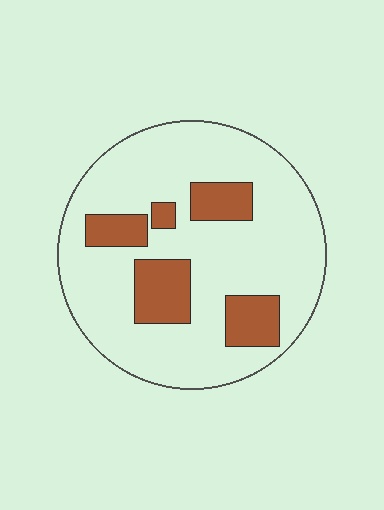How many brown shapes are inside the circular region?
5.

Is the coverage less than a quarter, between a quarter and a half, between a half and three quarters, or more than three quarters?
Less than a quarter.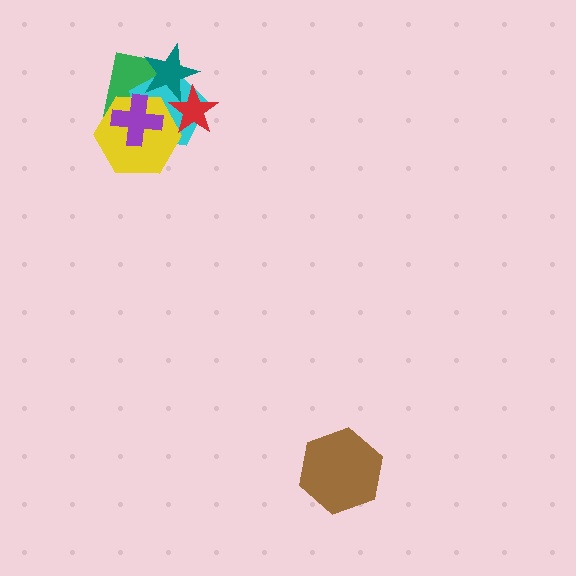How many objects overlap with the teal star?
3 objects overlap with the teal star.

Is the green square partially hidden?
Yes, it is partially covered by another shape.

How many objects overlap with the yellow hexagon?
4 objects overlap with the yellow hexagon.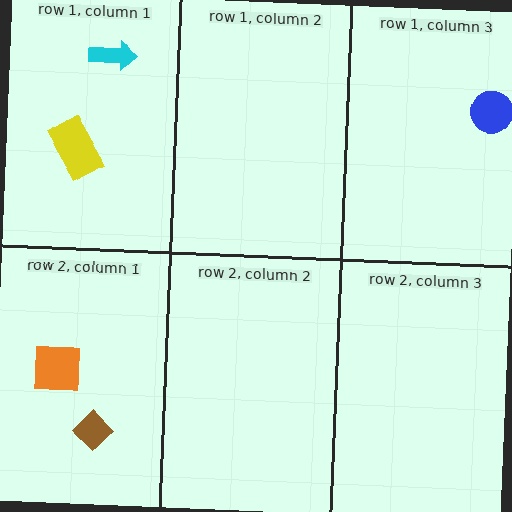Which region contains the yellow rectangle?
The row 1, column 1 region.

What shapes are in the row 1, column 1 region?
The cyan arrow, the yellow rectangle.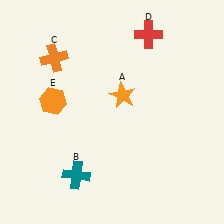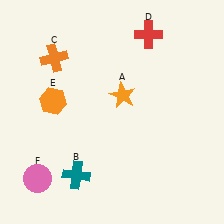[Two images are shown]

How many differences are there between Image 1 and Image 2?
There is 1 difference between the two images.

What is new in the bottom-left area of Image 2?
A pink circle (F) was added in the bottom-left area of Image 2.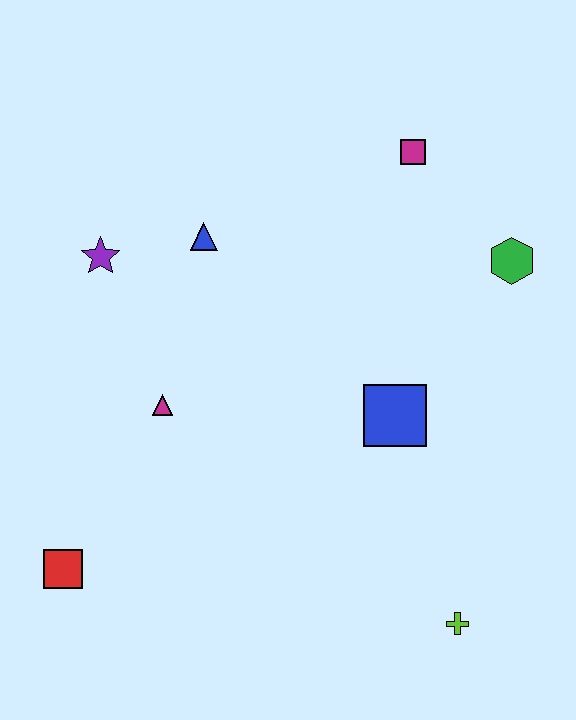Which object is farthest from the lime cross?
The purple star is farthest from the lime cross.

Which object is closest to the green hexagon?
The magenta square is closest to the green hexagon.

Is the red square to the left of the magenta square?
Yes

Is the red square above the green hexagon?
No